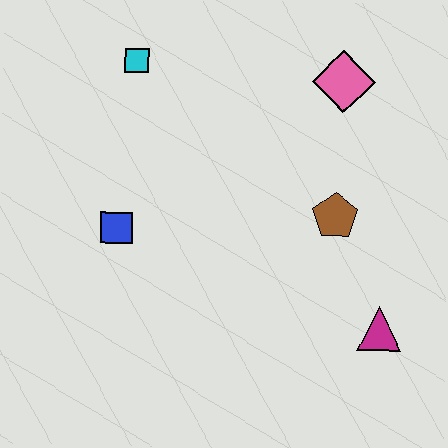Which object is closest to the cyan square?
The blue square is closest to the cyan square.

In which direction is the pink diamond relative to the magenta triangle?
The pink diamond is above the magenta triangle.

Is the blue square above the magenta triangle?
Yes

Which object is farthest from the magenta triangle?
The cyan square is farthest from the magenta triangle.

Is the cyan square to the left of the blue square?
No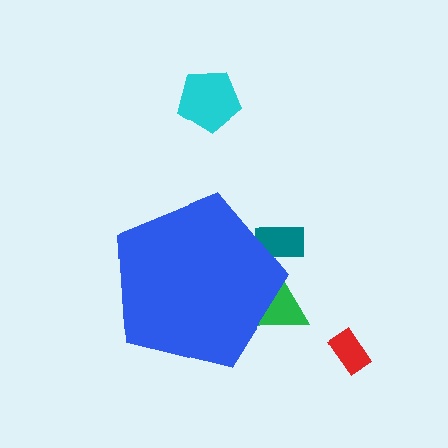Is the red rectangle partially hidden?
No, the red rectangle is fully visible.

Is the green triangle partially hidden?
Yes, the green triangle is partially hidden behind the blue pentagon.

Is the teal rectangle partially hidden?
Yes, the teal rectangle is partially hidden behind the blue pentagon.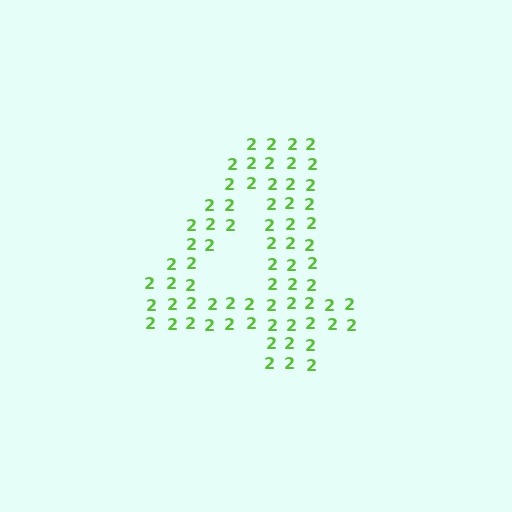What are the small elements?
The small elements are digit 2's.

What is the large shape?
The large shape is the digit 4.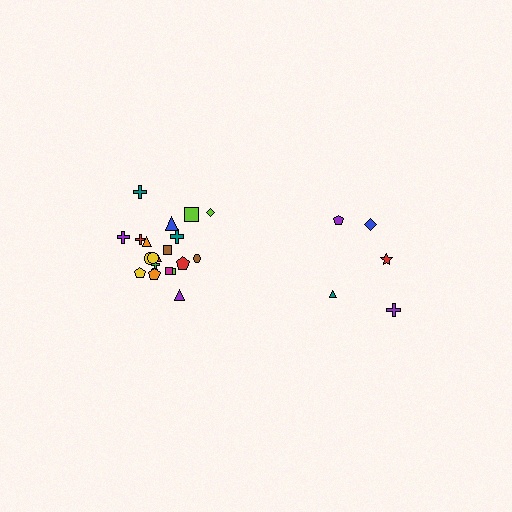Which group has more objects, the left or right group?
The left group.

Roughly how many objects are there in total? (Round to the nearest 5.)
Roughly 25 objects in total.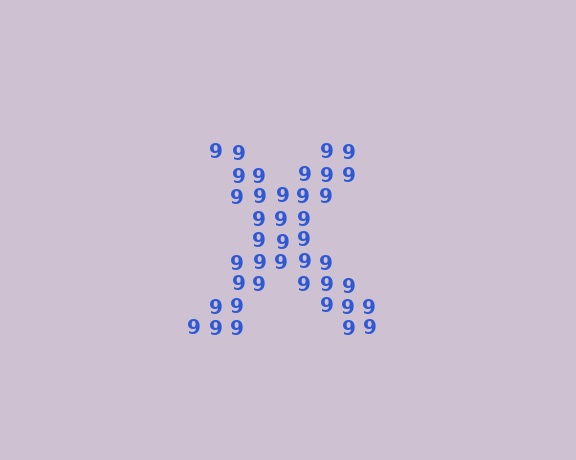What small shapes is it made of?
It is made of small digit 9's.